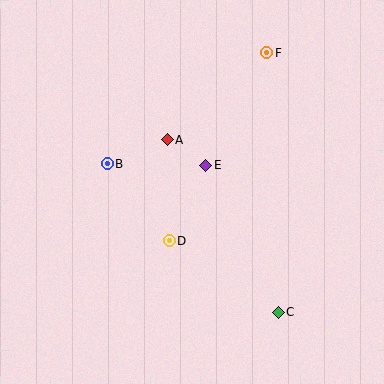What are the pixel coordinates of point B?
Point B is at (107, 164).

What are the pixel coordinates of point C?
Point C is at (278, 312).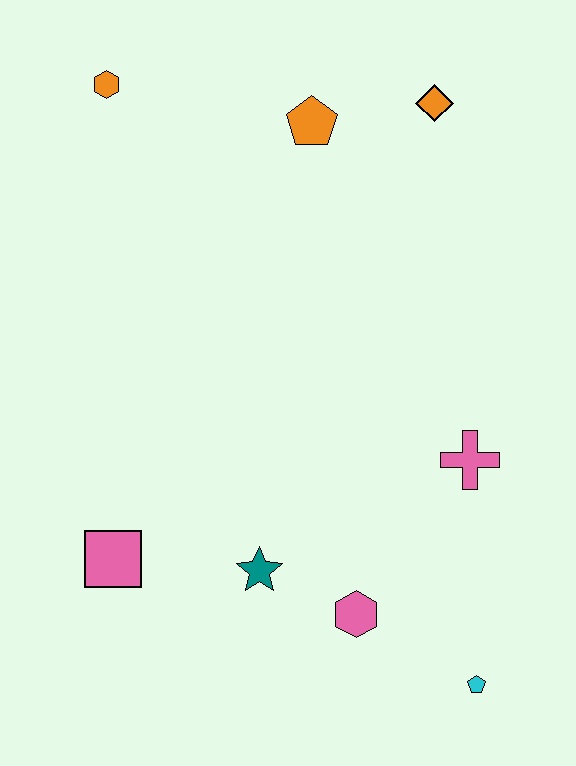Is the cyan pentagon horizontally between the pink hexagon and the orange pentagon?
No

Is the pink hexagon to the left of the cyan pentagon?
Yes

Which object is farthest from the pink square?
The orange diamond is farthest from the pink square.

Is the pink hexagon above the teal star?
No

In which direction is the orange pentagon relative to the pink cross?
The orange pentagon is above the pink cross.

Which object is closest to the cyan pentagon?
The pink hexagon is closest to the cyan pentagon.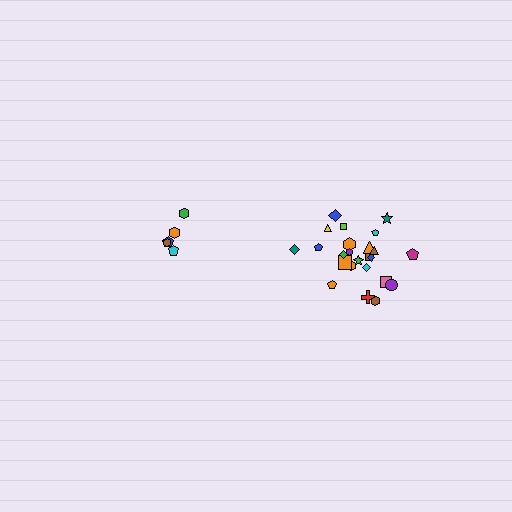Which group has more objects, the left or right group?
The right group.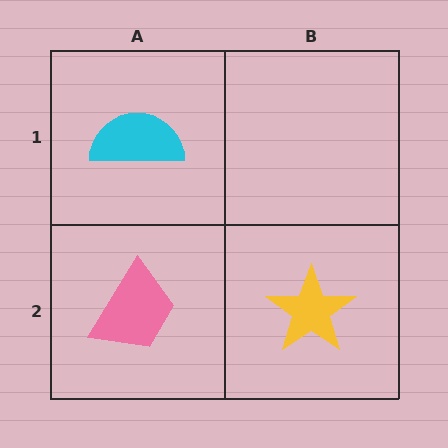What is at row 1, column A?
A cyan semicircle.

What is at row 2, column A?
A pink trapezoid.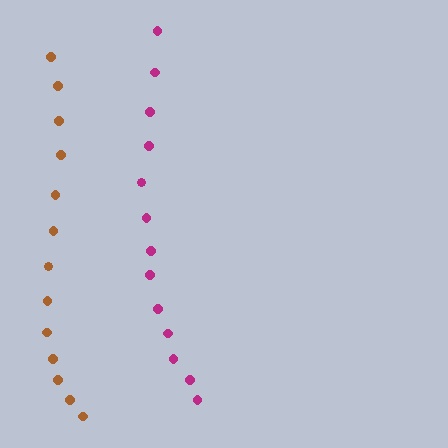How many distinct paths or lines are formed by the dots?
There are 2 distinct paths.